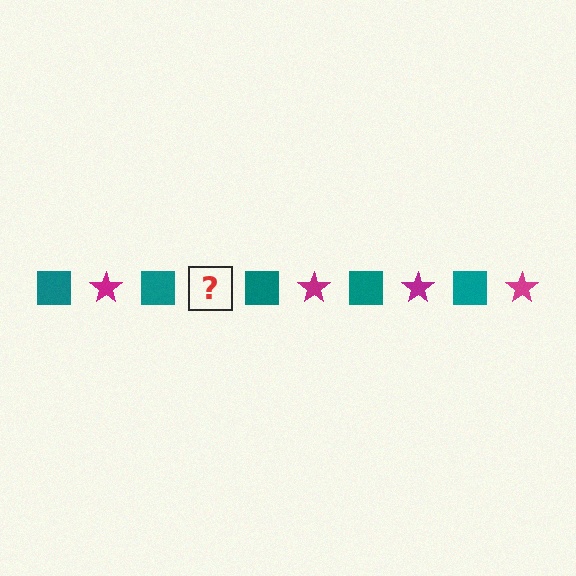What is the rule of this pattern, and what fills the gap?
The rule is that the pattern alternates between teal square and magenta star. The gap should be filled with a magenta star.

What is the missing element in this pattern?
The missing element is a magenta star.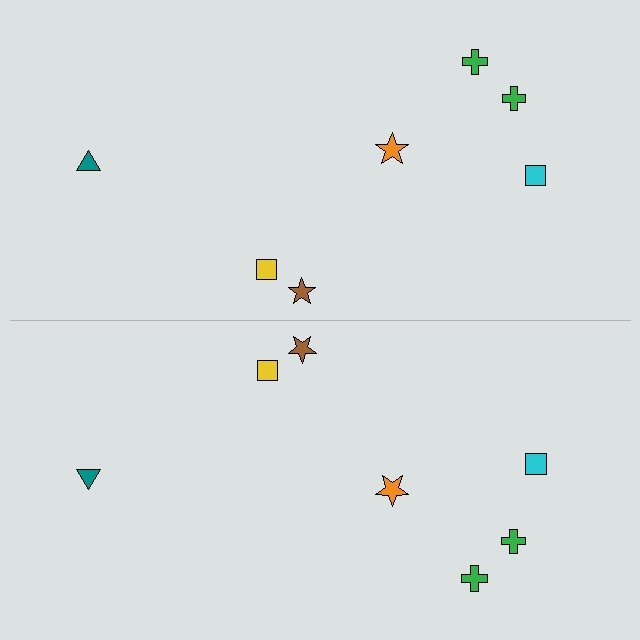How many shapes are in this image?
There are 14 shapes in this image.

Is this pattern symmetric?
Yes, this pattern has bilateral (reflection) symmetry.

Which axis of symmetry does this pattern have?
The pattern has a horizontal axis of symmetry running through the center of the image.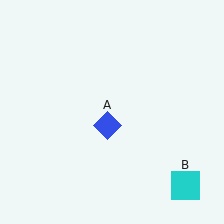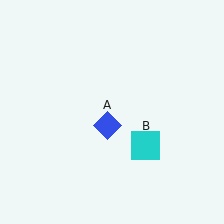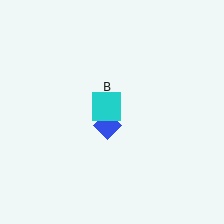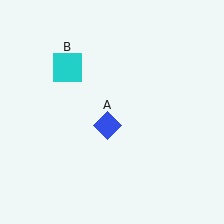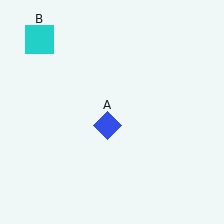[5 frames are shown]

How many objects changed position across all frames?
1 object changed position: cyan square (object B).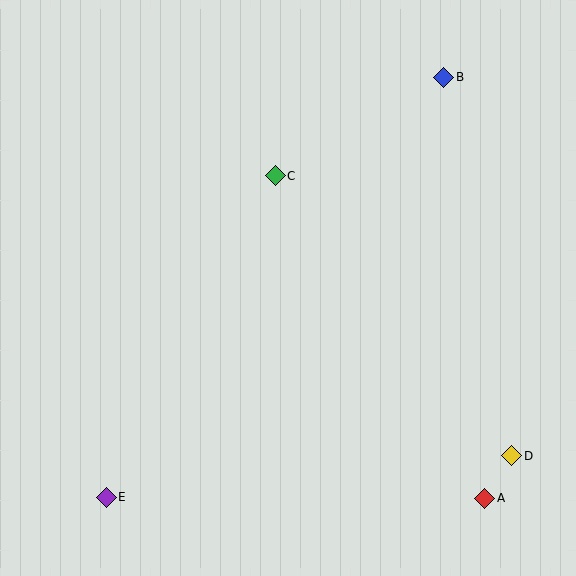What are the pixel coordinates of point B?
Point B is at (444, 77).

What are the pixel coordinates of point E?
Point E is at (106, 497).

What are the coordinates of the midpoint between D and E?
The midpoint between D and E is at (309, 476).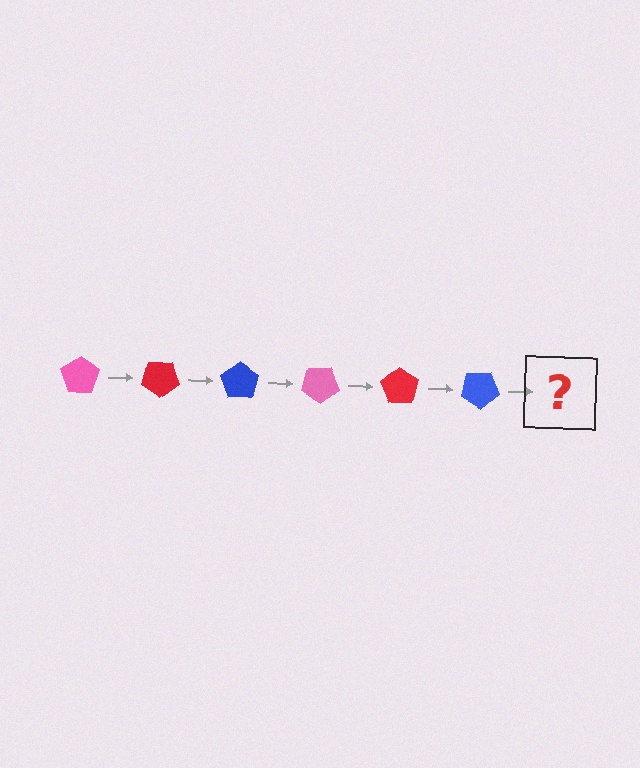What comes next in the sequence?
The next element should be a pink pentagon, rotated 210 degrees from the start.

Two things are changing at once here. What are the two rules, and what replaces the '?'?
The two rules are that it rotates 35 degrees each step and the color cycles through pink, red, and blue. The '?' should be a pink pentagon, rotated 210 degrees from the start.